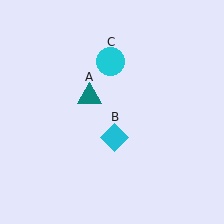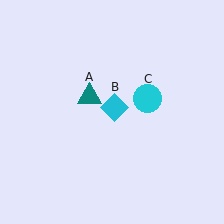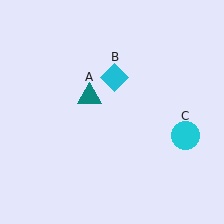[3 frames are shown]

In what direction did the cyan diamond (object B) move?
The cyan diamond (object B) moved up.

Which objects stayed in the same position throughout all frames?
Teal triangle (object A) remained stationary.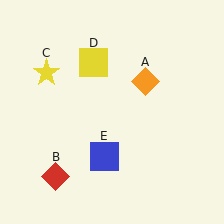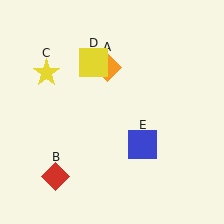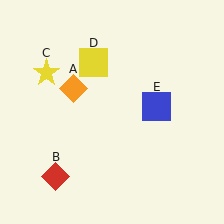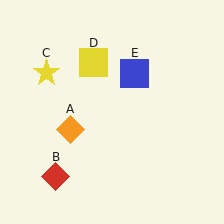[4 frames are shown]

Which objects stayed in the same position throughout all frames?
Red diamond (object B) and yellow star (object C) and yellow square (object D) remained stationary.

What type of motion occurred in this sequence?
The orange diamond (object A), blue square (object E) rotated counterclockwise around the center of the scene.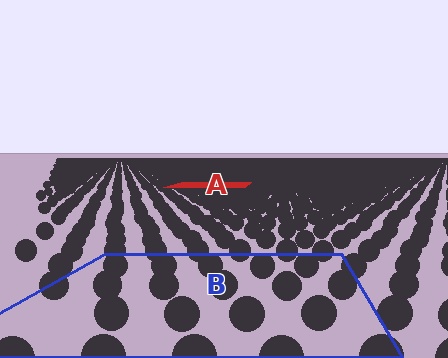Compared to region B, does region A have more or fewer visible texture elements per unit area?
Region A has more texture elements per unit area — they are packed more densely because it is farther away.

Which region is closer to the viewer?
Region B is closer. The texture elements there are larger and more spread out.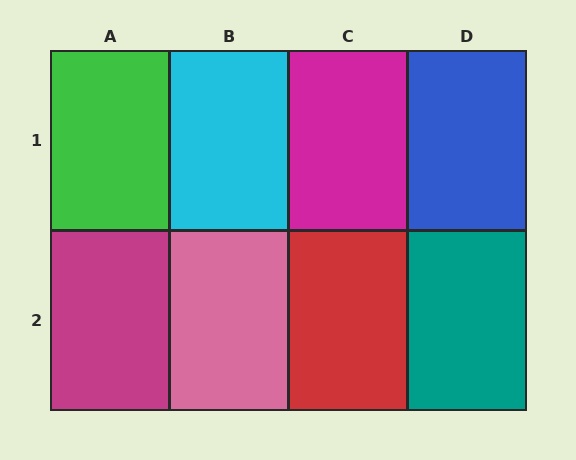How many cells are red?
1 cell is red.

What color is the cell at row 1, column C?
Magenta.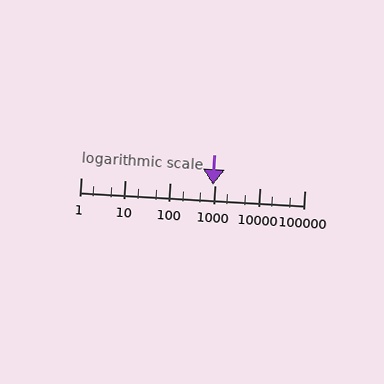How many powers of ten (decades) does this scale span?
The scale spans 5 decades, from 1 to 100000.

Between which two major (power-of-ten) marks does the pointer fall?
The pointer is between 100 and 1000.